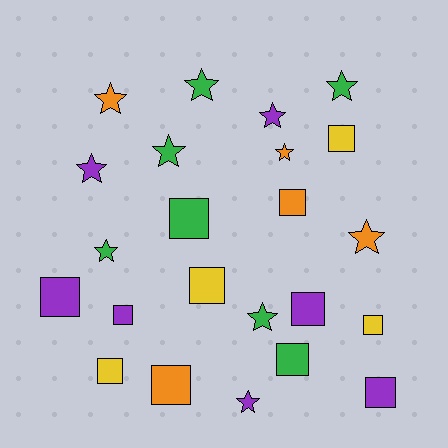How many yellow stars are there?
There are no yellow stars.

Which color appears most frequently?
Green, with 7 objects.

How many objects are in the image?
There are 23 objects.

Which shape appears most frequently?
Square, with 12 objects.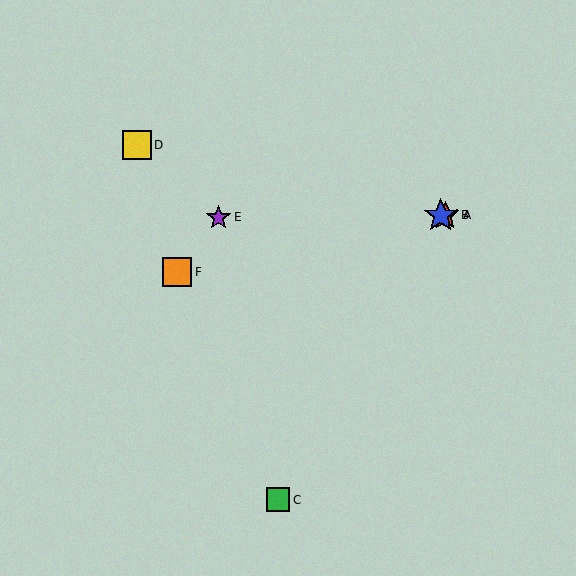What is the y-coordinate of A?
Object A is at y≈215.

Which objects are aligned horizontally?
Objects A, B, E are aligned horizontally.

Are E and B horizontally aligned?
Yes, both are at y≈217.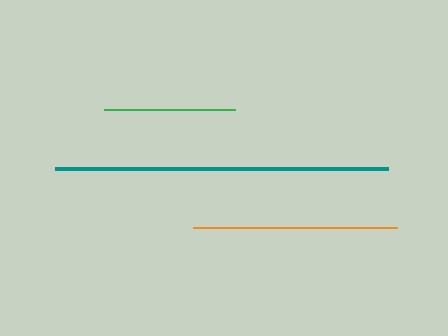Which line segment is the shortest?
The green line is the shortest at approximately 132 pixels.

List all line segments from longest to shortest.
From longest to shortest: teal, orange, green.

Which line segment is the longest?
The teal line is the longest at approximately 333 pixels.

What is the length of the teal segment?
The teal segment is approximately 333 pixels long.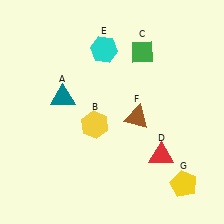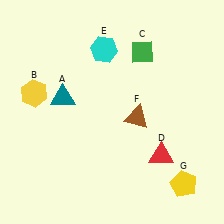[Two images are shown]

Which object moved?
The yellow hexagon (B) moved left.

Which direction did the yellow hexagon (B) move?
The yellow hexagon (B) moved left.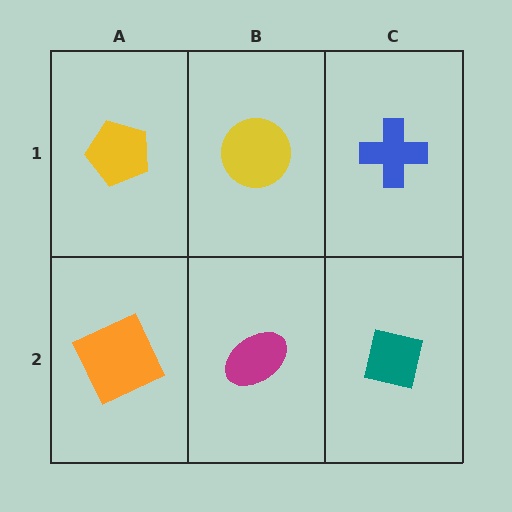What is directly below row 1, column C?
A teal square.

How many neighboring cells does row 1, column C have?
2.